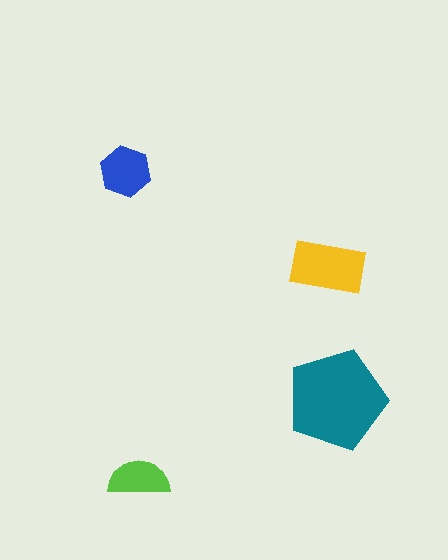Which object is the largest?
The teal pentagon.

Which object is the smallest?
The lime semicircle.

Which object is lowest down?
The lime semicircle is bottommost.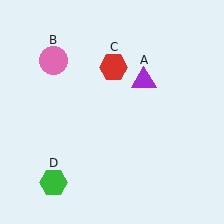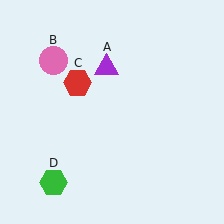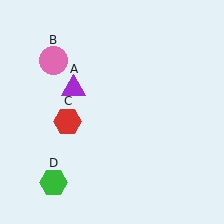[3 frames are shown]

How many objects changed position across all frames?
2 objects changed position: purple triangle (object A), red hexagon (object C).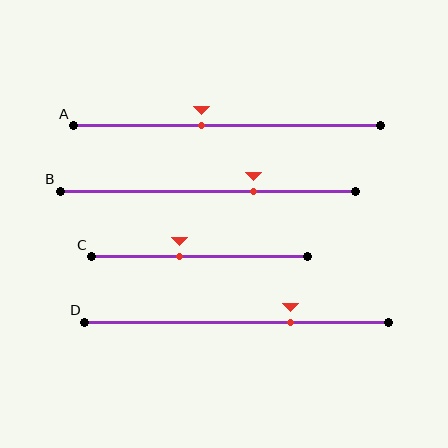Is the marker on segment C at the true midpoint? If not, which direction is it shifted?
No, the marker on segment C is shifted to the left by about 10% of the segment length.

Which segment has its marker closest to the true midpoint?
Segment A has its marker closest to the true midpoint.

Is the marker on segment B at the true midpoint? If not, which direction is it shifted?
No, the marker on segment B is shifted to the right by about 15% of the segment length.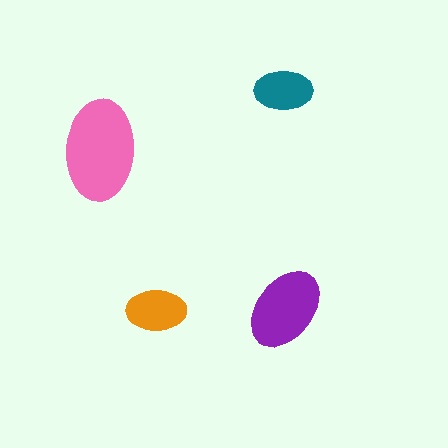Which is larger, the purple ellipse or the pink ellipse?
The pink one.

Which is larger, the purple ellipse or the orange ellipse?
The purple one.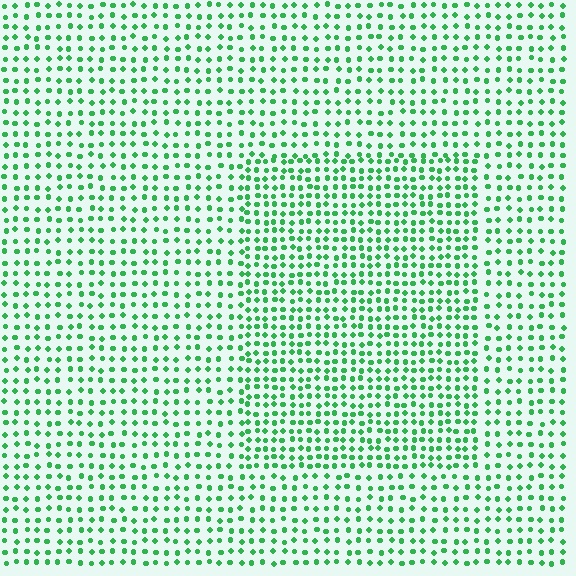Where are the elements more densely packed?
The elements are more densely packed inside the rectangle boundary.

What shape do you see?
I see a rectangle.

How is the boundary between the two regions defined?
The boundary is defined by a change in element density (approximately 1.5x ratio). All elements are the same color, size, and shape.